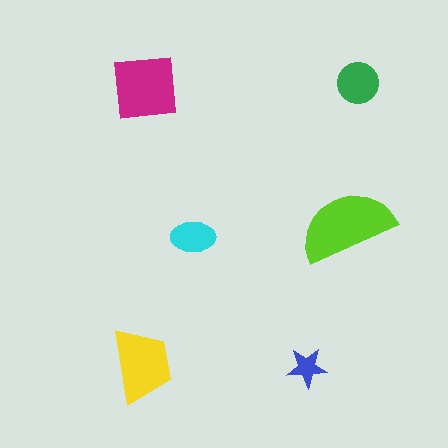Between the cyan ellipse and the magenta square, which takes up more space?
The magenta square.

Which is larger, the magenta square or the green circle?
The magenta square.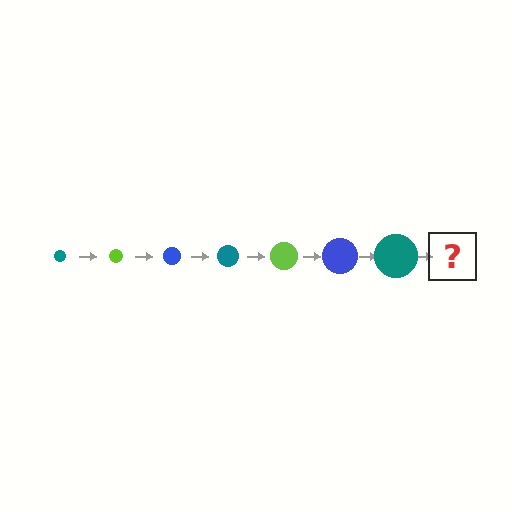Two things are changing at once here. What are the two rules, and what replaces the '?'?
The two rules are that the circle grows larger each step and the color cycles through teal, lime, and blue. The '?' should be a lime circle, larger than the previous one.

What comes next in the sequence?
The next element should be a lime circle, larger than the previous one.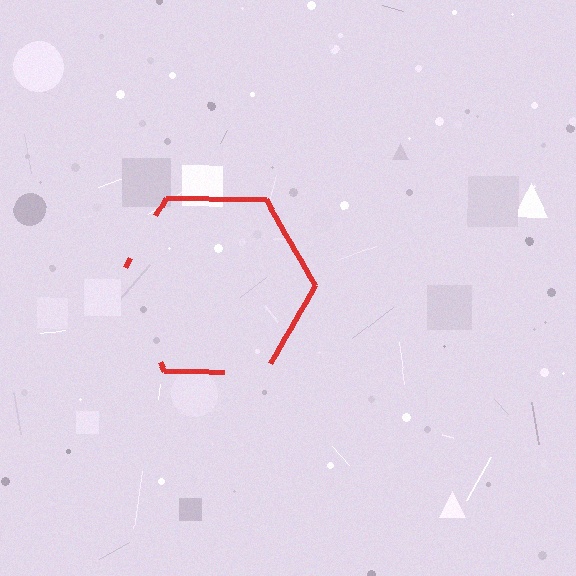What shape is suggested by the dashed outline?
The dashed outline suggests a hexagon.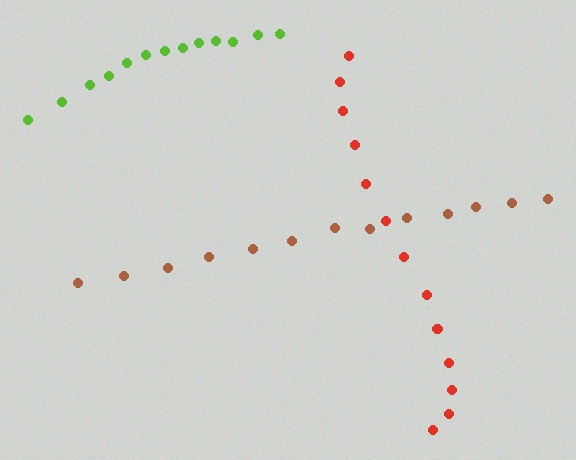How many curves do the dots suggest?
There are 3 distinct paths.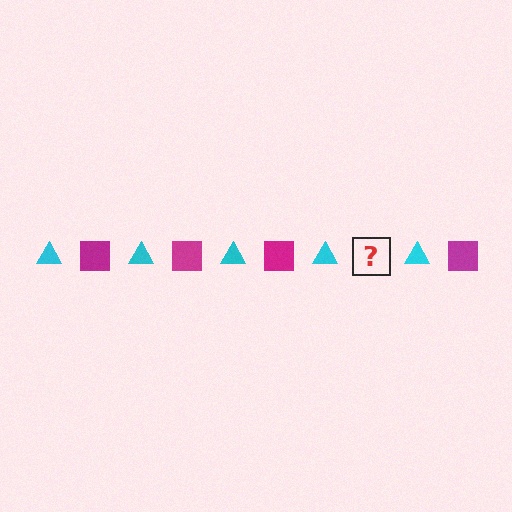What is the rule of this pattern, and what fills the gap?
The rule is that the pattern alternates between cyan triangle and magenta square. The gap should be filled with a magenta square.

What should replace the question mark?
The question mark should be replaced with a magenta square.